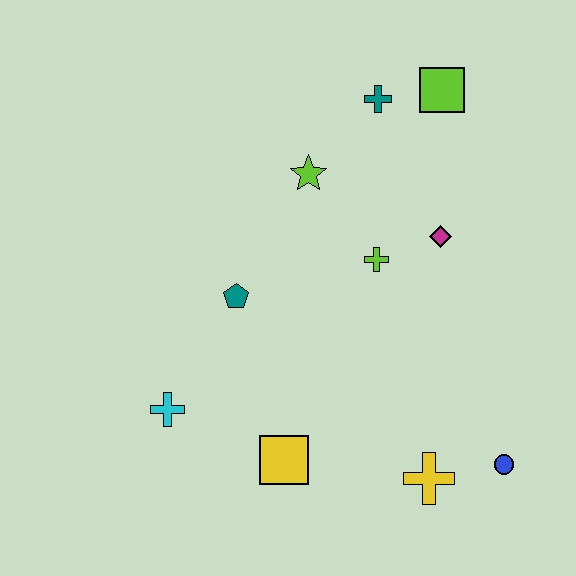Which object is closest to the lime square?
The teal cross is closest to the lime square.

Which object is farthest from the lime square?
The cyan cross is farthest from the lime square.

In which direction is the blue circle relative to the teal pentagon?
The blue circle is to the right of the teal pentagon.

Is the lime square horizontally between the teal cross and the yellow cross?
No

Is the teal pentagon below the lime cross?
Yes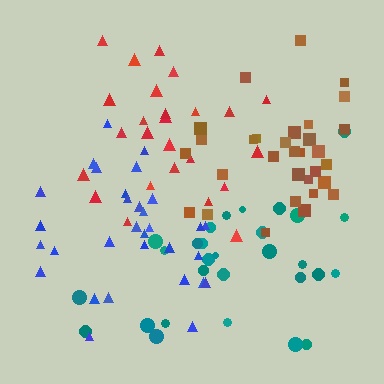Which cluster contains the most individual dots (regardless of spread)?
Brown (31).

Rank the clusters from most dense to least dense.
red, blue, brown, teal.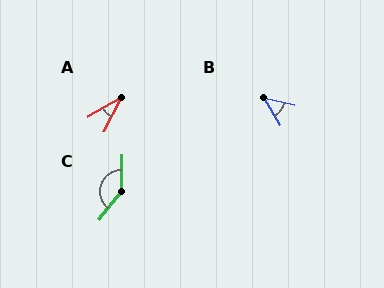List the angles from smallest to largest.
A (33°), B (45°), C (143°).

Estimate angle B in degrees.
Approximately 45 degrees.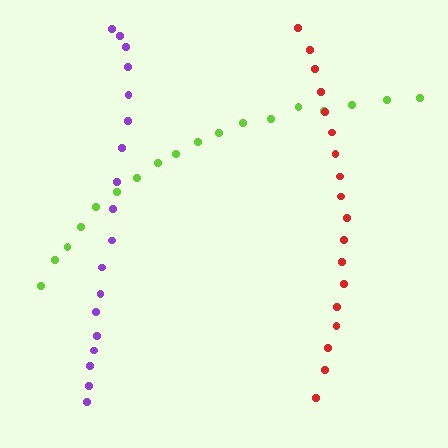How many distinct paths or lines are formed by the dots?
There are 3 distinct paths.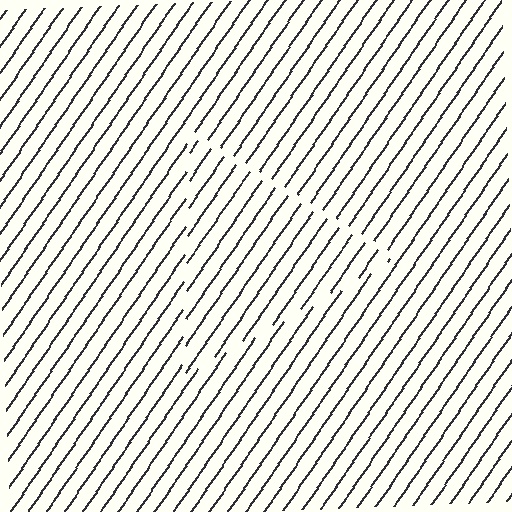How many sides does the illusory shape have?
3 sides — the line-ends trace a triangle.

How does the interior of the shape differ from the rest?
The interior of the shape contains the same grating, shifted by half a period — the contour is defined by the phase discontinuity where line-ends from the inner and outer gratings abut.